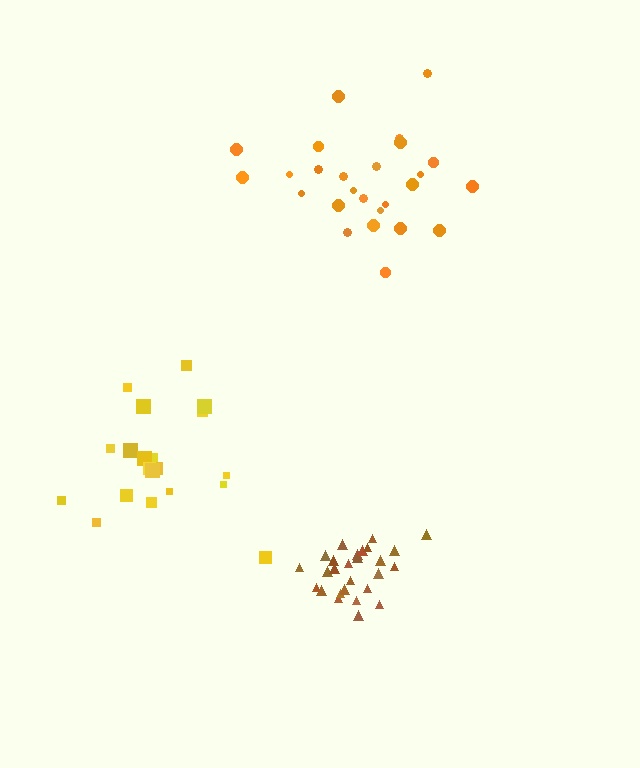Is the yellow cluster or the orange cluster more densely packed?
Orange.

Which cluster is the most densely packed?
Brown.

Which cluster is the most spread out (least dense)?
Yellow.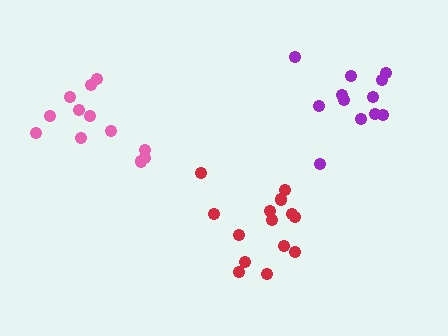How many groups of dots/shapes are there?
There are 3 groups.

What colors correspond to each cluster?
The clusters are colored: red, pink, purple.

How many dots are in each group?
Group 1: 14 dots, Group 2: 12 dots, Group 3: 12 dots (38 total).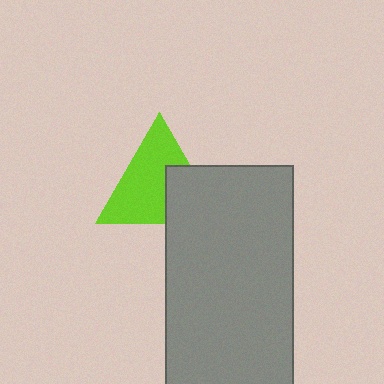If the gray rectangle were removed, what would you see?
You would see the complete lime triangle.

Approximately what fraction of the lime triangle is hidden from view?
Roughly 34% of the lime triangle is hidden behind the gray rectangle.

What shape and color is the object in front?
The object in front is a gray rectangle.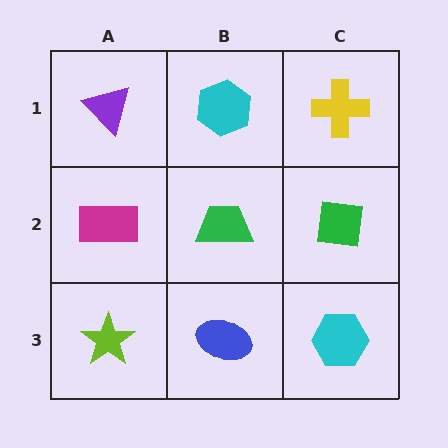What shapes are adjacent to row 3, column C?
A green square (row 2, column C), a blue ellipse (row 3, column B).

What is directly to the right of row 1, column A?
A cyan hexagon.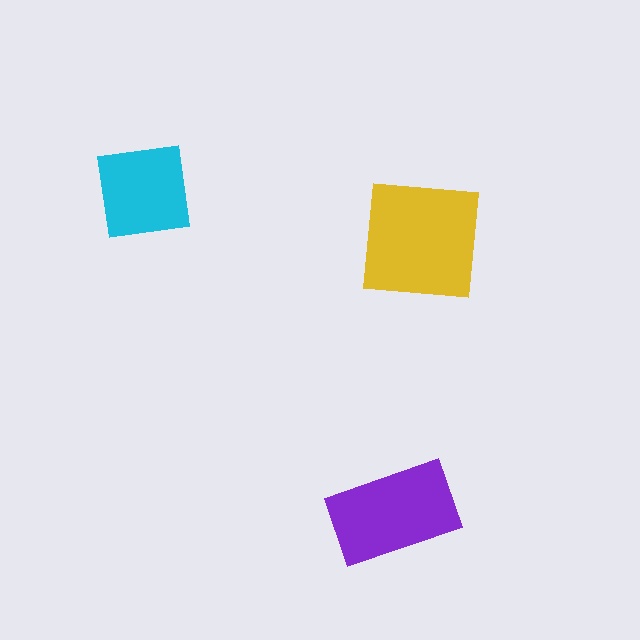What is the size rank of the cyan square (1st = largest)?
3rd.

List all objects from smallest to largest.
The cyan square, the purple rectangle, the yellow square.